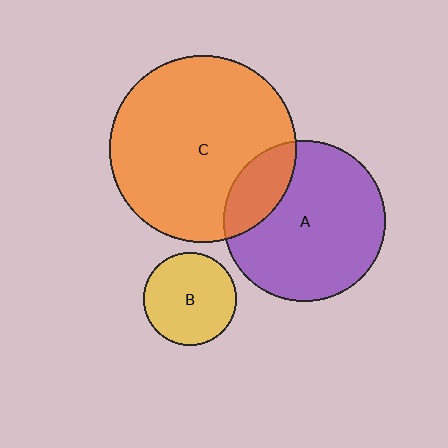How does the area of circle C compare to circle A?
Approximately 1.3 times.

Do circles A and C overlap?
Yes.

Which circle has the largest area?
Circle C (orange).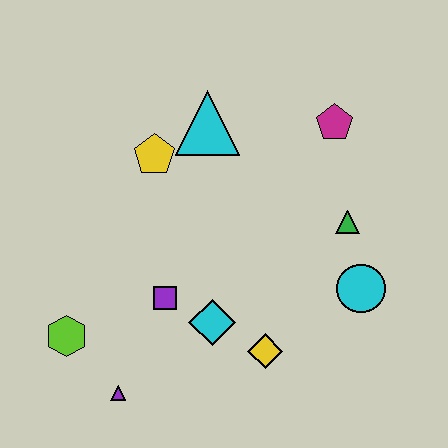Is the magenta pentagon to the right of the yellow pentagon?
Yes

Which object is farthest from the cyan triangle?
The purple triangle is farthest from the cyan triangle.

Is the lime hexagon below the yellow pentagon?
Yes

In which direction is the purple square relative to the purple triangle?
The purple square is above the purple triangle.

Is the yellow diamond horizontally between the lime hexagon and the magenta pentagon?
Yes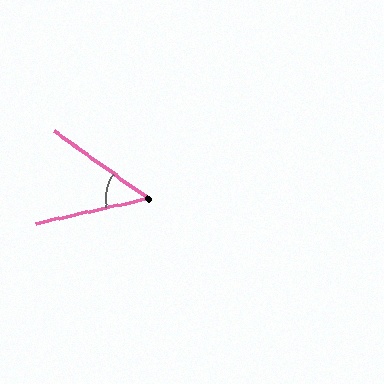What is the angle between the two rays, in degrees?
Approximately 48 degrees.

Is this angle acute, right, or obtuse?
It is acute.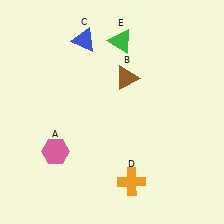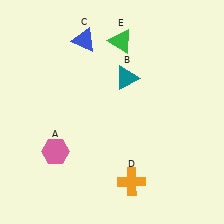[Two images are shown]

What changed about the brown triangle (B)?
In Image 1, B is brown. In Image 2, it changed to teal.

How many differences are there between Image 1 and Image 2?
There is 1 difference between the two images.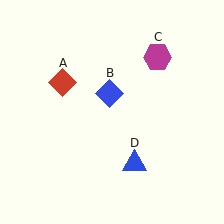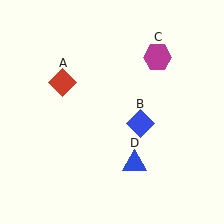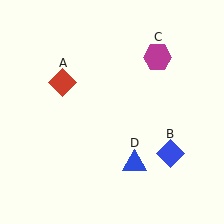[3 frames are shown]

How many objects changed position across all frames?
1 object changed position: blue diamond (object B).